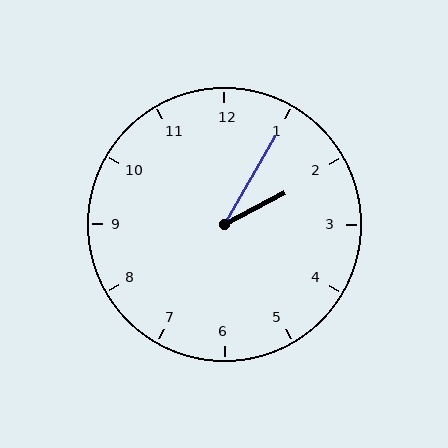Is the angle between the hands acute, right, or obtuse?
It is acute.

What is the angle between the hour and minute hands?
Approximately 32 degrees.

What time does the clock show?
2:05.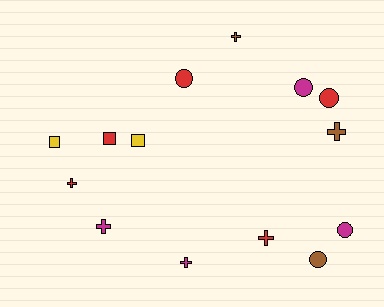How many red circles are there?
There are 2 red circles.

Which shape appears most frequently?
Cross, with 6 objects.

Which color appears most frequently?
Red, with 5 objects.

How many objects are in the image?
There are 14 objects.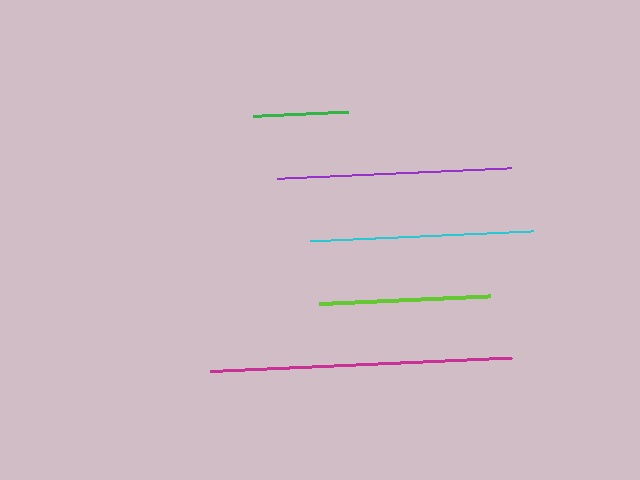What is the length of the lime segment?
The lime segment is approximately 171 pixels long.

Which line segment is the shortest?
The green line is the shortest at approximately 95 pixels.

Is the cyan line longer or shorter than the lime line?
The cyan line is longer than the lime line.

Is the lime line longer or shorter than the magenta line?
The magenta line is longer than the lime line.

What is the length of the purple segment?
The purple segment is approximately 233 pixels long.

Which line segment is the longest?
The magenta line is the longest at approximately 302 pixels.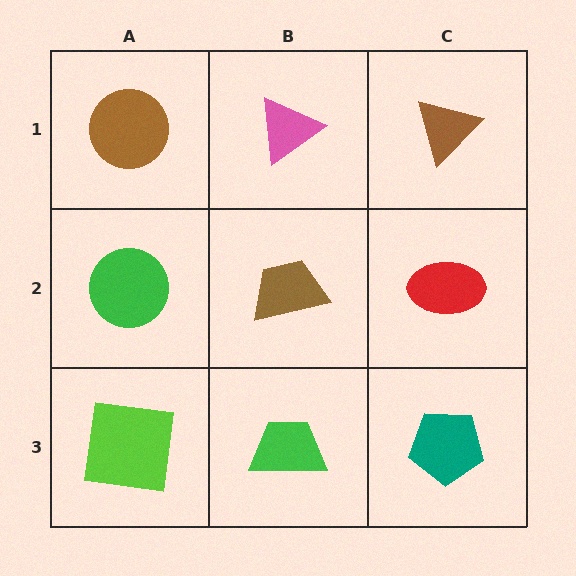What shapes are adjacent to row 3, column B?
A brown trapezoid (row 2, column B), a lime square (row 3, column A), a teal pentagon (row 3, column C).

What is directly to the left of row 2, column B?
A green circle.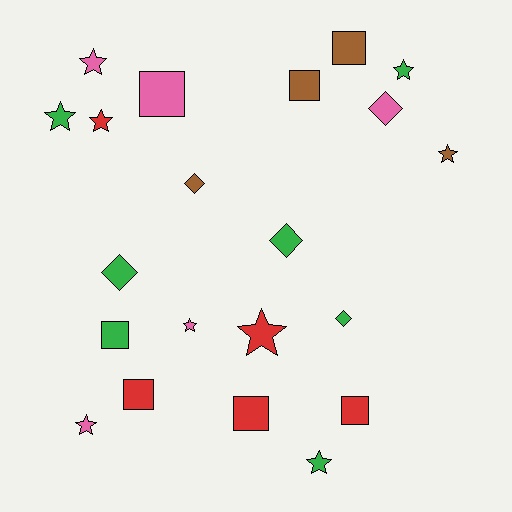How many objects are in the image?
There are 21 objects.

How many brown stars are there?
There is 1 brown star.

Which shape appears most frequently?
Star, with 9 objects.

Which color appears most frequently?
Green, with 7 objects.